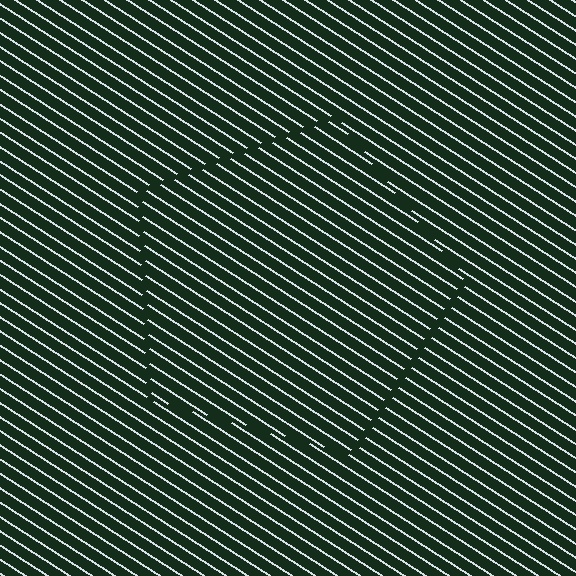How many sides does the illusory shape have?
5 sides — the line-ends trace a pentagon.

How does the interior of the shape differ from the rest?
The interior of the shape contains the same grating, shifted by half a period — the contour is defined by the phase discontinuity where line-ends from the inner and outer gratings abut.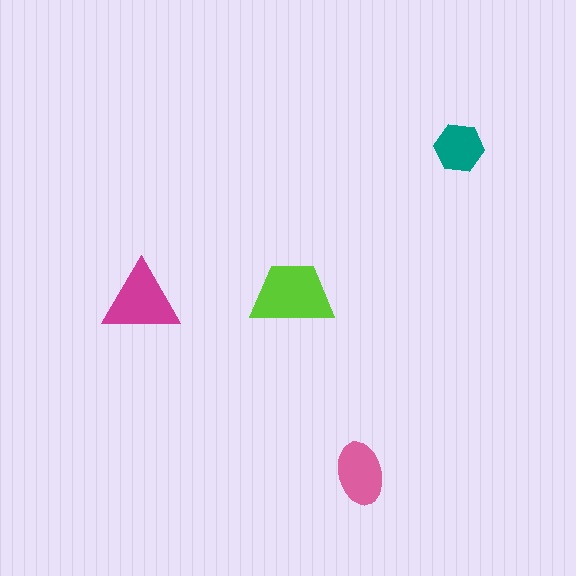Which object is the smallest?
The teal hexagon.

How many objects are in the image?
There are 4 objects in the image.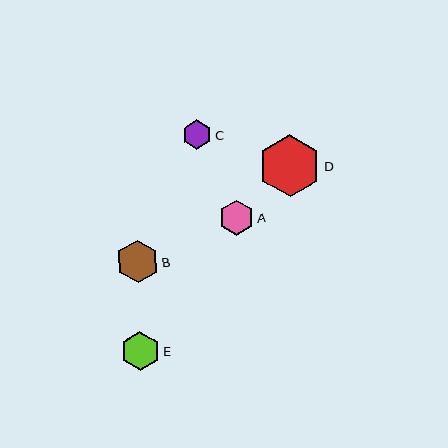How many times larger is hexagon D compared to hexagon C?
Hexagon D is approximately 2.1 times the size of hexagon C.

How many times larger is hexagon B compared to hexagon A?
Hexagon B is approximately 1.2 times the size of hexagon A.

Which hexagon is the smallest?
Hexagon C is the smallest with a size of approximately 29 pixels.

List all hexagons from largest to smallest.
From largest to smallest: D, B, E, A, C.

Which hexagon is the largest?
Hexagon D is the largest with a size of approximately 62 pixels.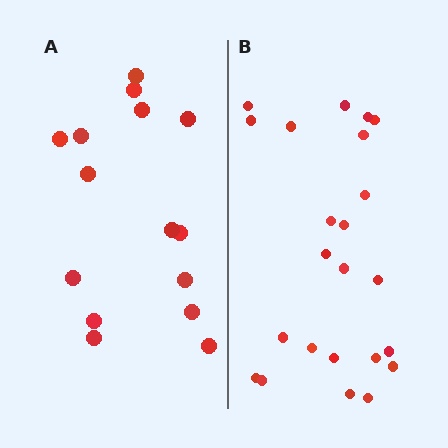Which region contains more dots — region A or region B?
Region B (the right region) has more dots.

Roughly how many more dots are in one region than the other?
Region B has roughly 8 or so more dots than region A.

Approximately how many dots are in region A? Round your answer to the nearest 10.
About 20 dots. (The exact count is 15, which rounds to 20.)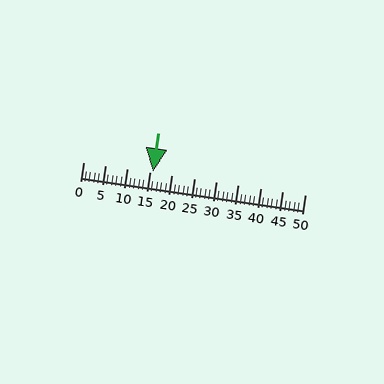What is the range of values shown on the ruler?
The ruler shows values from 0 to 50.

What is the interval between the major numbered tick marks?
The major tick marks are spaced 5 units apart.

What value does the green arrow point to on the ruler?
The green arrow points to approximately 16.